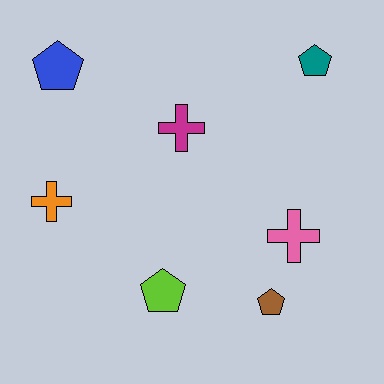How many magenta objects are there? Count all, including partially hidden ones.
There is 1 magenta object.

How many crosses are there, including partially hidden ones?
There are 3 crosses.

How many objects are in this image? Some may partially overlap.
There are 7 objects.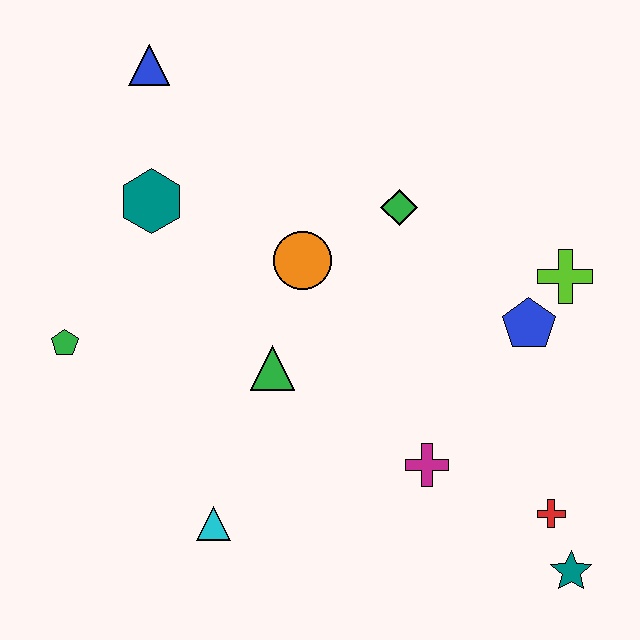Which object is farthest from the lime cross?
The green pentagon is farthest from the lime cross.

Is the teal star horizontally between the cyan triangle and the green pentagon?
No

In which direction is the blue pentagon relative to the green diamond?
The blue pentagon is to the right of the green diamond.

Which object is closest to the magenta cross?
The red cross is closest to the magenta cross.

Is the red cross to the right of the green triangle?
Yes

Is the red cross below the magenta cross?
Yes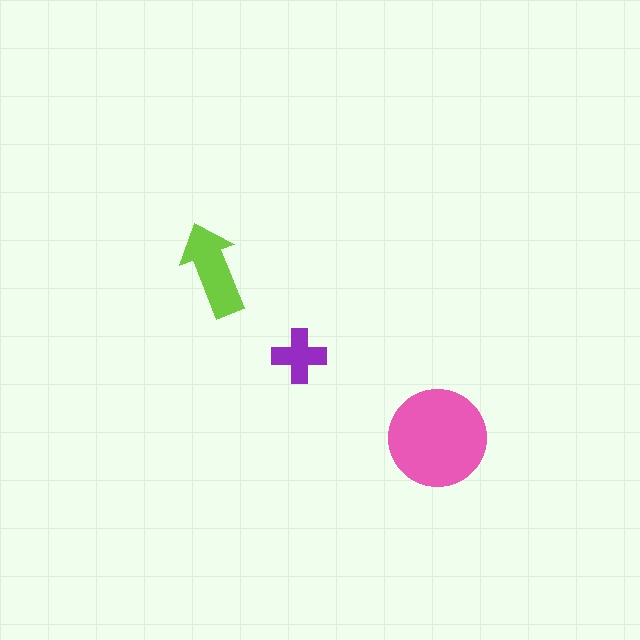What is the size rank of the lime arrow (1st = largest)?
2nd.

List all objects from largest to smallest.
The pink circle, the lime arrow, the purple cross.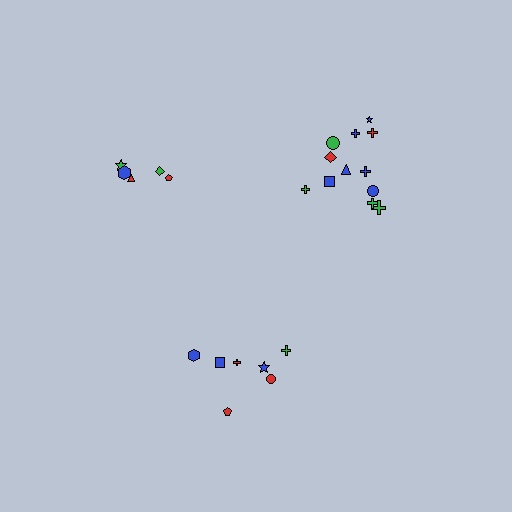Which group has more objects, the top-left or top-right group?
The top-right group.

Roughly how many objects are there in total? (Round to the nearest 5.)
Roughly 25 objects in total.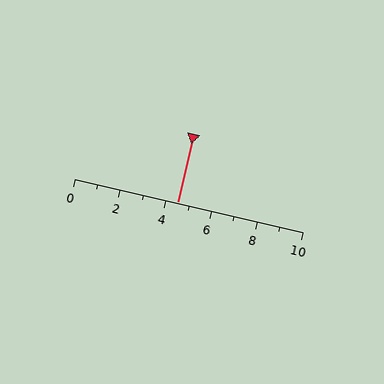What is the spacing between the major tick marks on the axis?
The major ticks are spaced 2 apart.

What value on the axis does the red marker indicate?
The marker indicates approximately 4.5.